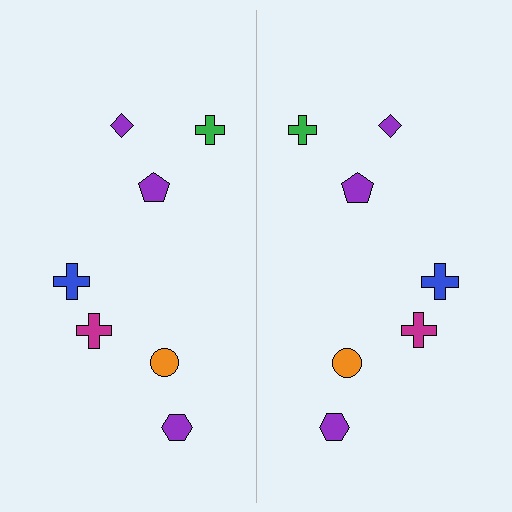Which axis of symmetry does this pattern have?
The pattern has a vertical axis of symmetry running through the center of the image.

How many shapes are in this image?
There are 14 shapes in this image.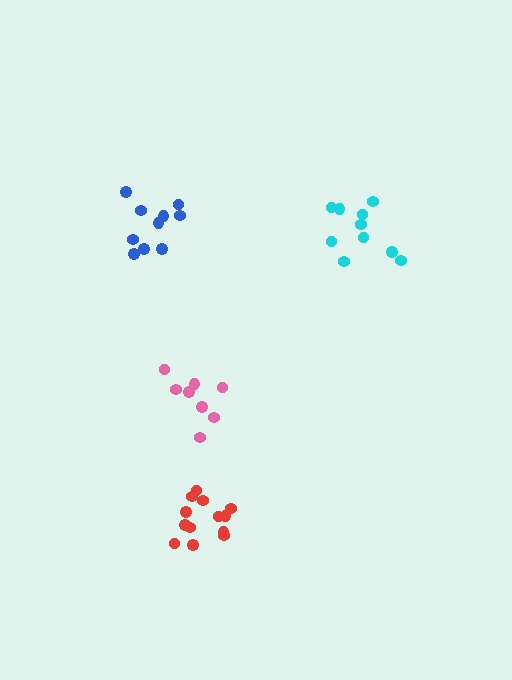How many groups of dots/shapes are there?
There are 4 groups.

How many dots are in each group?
Group 1: 10 dots, Group 2: 8 dots, Group 3: 13 dots, Group 4: 10 dots (41 total).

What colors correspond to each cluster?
The clusters are colored: cyan, pink, red, blue.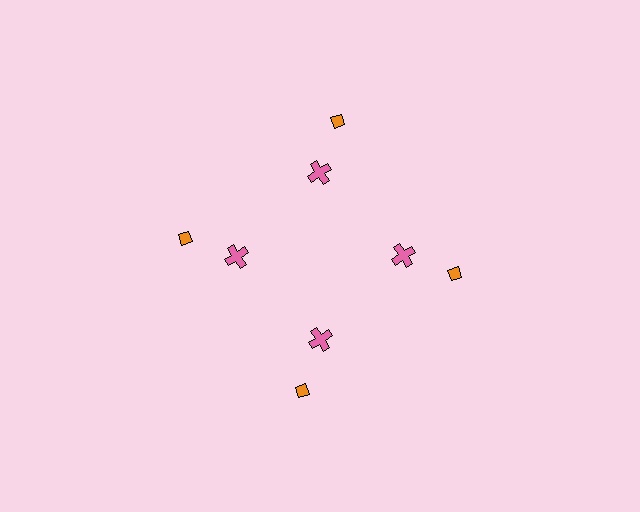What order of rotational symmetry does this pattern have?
This pattern has 4-fold rotational symmetry.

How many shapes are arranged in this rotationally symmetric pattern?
There are 8 shapes, arranged in 4 groups of 2.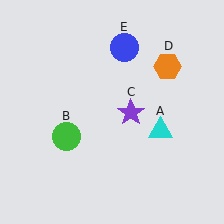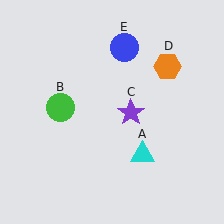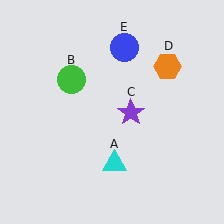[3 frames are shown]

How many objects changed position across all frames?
2 objects changed position: cyan triangle (object A), green circle (object B).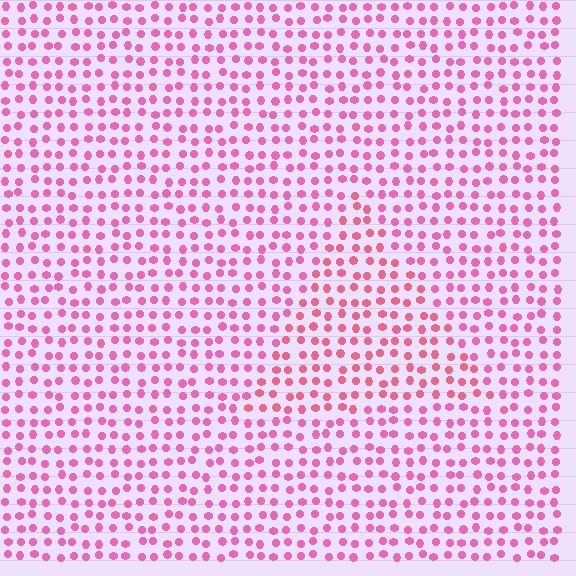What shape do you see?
I see a triangle.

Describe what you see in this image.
The image is filled with small pink elements in a uniform arrangement. A triangle-shaped region is visible where the elements are tinted to a slightly different hue, forming a subtle color boundary.